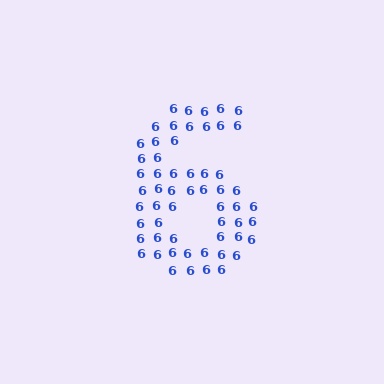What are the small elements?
The small elements are digit 6's.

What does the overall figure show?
The overall figure shows the digit 6.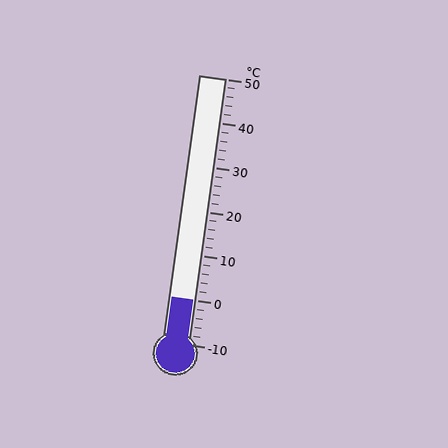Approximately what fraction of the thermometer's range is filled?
The thermometer is filled to approximately 15% of its range.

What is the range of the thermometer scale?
The thermometer scale ranges from -10°C to 50°C.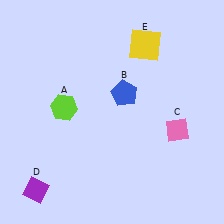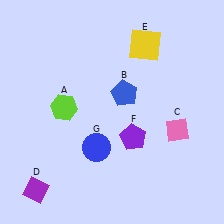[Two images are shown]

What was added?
A purple pentagon (F), a blue circle (G) were added in Image 2.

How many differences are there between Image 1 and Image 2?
There are 2 differences between the two images.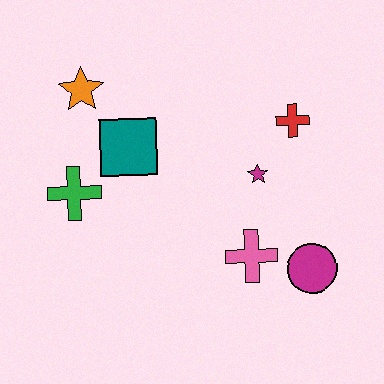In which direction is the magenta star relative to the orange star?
The magenta star is to the right of the orange star.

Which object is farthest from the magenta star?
The orange star is farthest from the magenta star.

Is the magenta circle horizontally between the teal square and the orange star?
No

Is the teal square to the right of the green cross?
Yes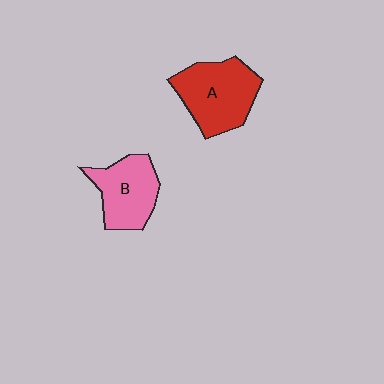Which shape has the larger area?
Shape A (red).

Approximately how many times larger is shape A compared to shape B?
Approximately 1.2 times.